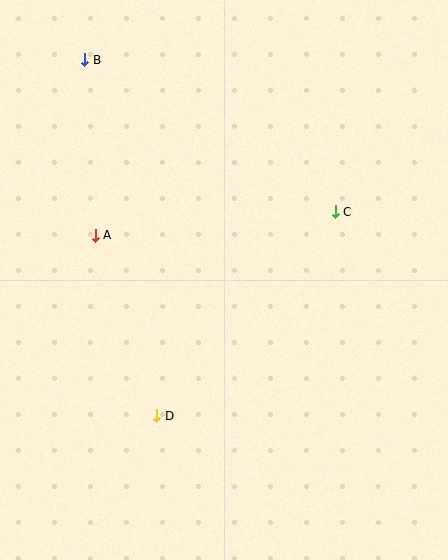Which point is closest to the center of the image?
Point C at (335, 212) is closest to the center.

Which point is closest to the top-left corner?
Point B is closest to the top-left corner.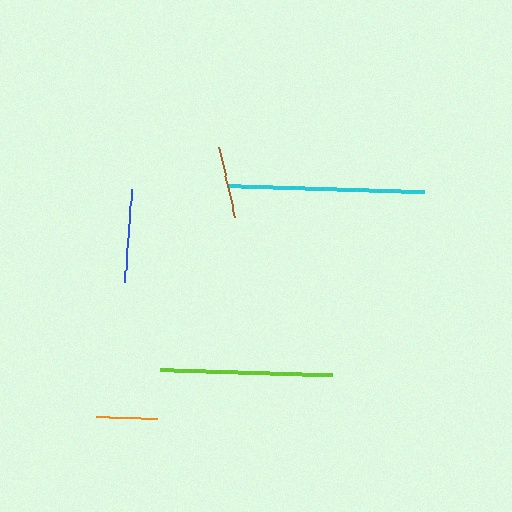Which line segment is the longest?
The cyan line is the longest at approximately 194 pixels.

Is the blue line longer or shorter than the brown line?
The blue line is longer than the brown line.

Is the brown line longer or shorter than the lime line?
The lime line is longer than the brown line.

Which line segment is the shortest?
The orange line is the shortest at approximately 61 pixels.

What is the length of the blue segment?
The blue segment is approximately 93 pixels long.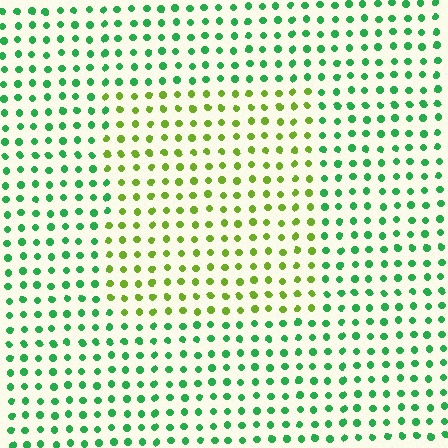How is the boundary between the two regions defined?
The boundary is defined purely by a slight shift in hue (about 47 degrees). Spacing, size, and orientation are identical on both sides.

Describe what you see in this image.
The image is filled with small green elements in a uniform arrangement. A rectangle-shaped region is visible where the elements are tinted to a slightly different hue, forming a subtle color boundary.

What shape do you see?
I see a rectangle.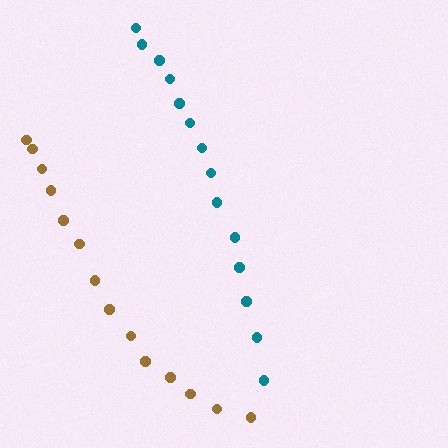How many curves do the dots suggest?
There are 2 distinct paths.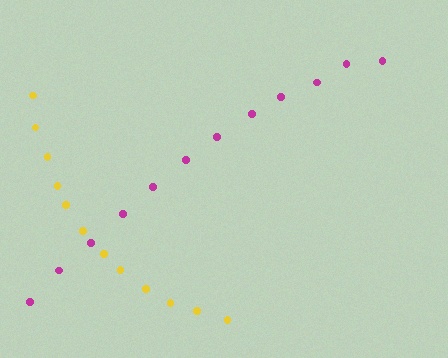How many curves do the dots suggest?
There are 2 distinct paths.